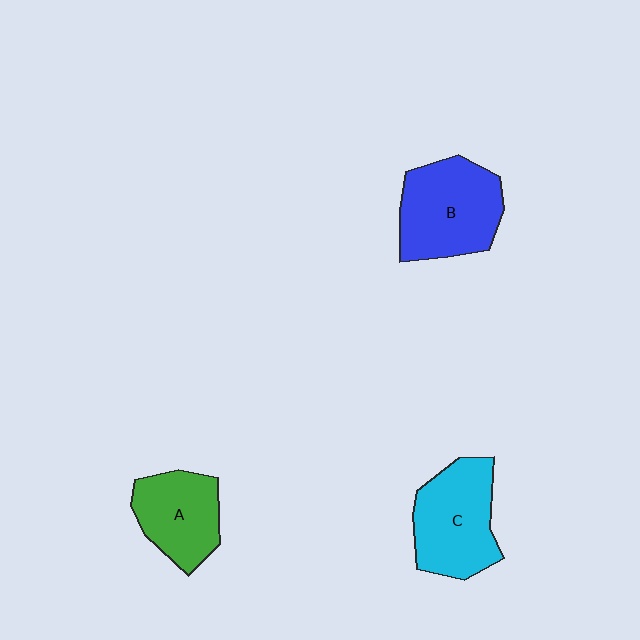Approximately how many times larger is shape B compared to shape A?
Approximately 1.3 times.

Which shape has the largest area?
Shape B (blue).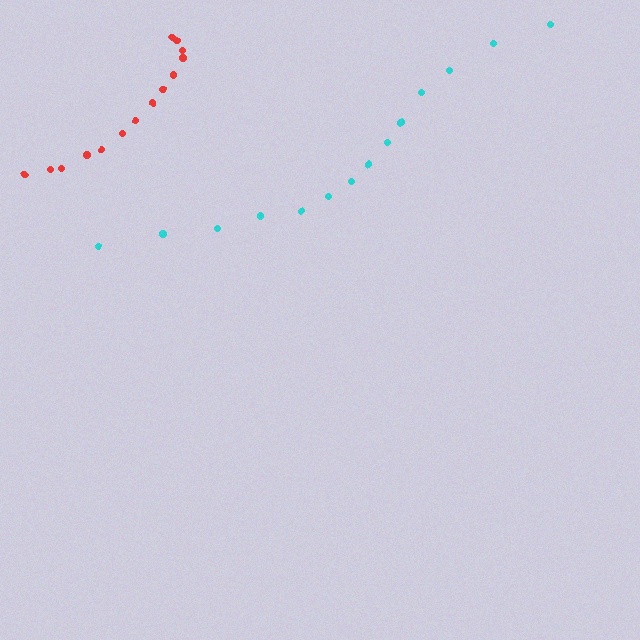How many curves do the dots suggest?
There are 2 distinct paths.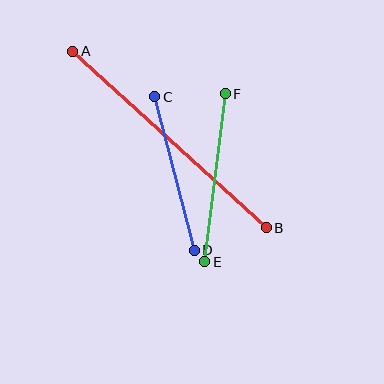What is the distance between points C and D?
The distance is approximately 158 pixels.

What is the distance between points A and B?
The distance is approximately 262 pixels.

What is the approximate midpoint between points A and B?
The midpoint is at approximately (169, 140) pixels.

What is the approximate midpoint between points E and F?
The midpoint is at approximately (215, 178) pixels.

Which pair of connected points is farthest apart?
Points A and B are farthest apart.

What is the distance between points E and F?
The distance is approximately 169 pixels.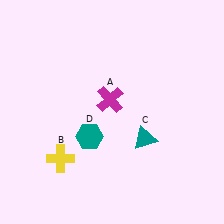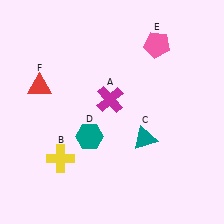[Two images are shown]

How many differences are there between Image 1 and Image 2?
There are 2 differences between the two images.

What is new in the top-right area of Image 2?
A pink pentagon (E) was added in the top-right area of Image 2.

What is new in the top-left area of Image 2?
A red triangle (F) was added in the top-left area of Image 2.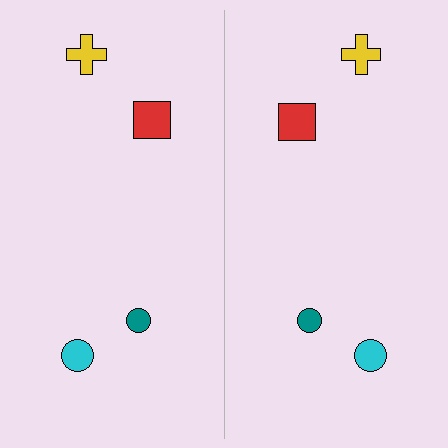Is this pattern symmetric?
Yes, this pattern has bilateral (reflection) symmetry.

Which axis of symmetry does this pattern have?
The pattern has a vertical axis of symmetry running through the center of the image.